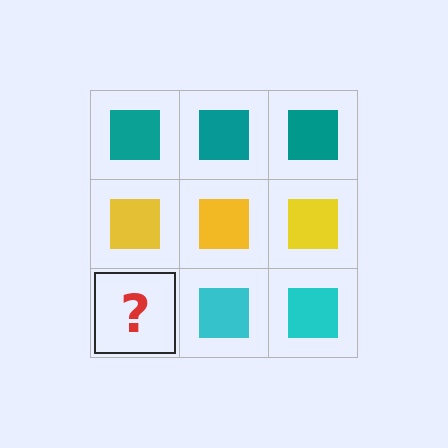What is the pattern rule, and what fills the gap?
The rule is that each row has a consistent color. The gap should be filled with a cyan square.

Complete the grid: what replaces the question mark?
The question mark should be replaced with a cyan square.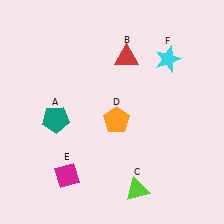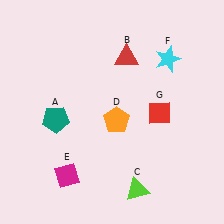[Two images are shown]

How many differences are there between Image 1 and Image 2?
There is 1 difference between the two images.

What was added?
A red diamond (G) was added in Image 2.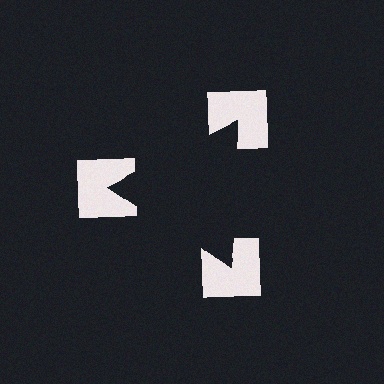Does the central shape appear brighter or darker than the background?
It typically appears slightly darker than the background, even though no actual brightness change is drawn.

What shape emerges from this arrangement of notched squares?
An illusory triangle — its edges are inferred from the aligned wedge cuts in the notched squares, not physically drawn.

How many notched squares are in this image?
There are 3 — one at each vertex of the illusory triangle.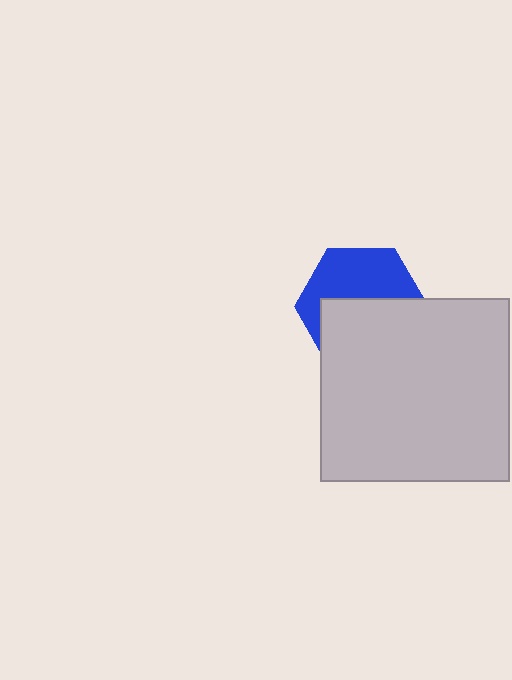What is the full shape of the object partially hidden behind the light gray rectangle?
The partially hidden object is a blue hexagon.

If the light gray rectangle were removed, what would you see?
You would see the complete blue hexagon.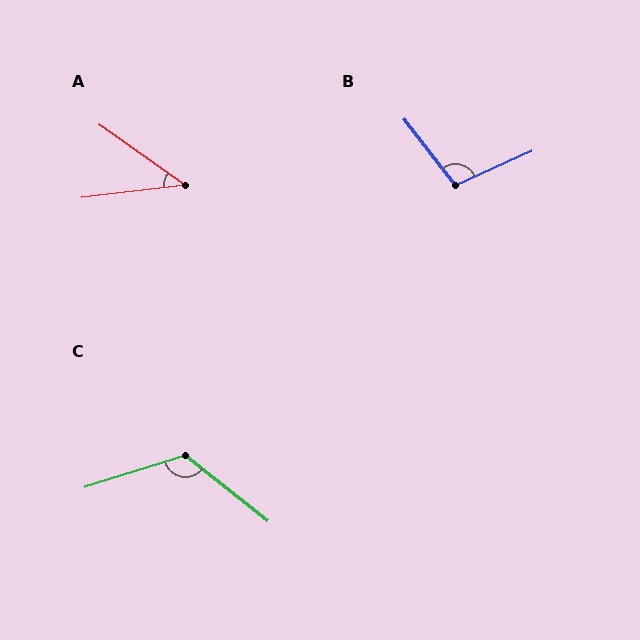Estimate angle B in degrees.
Approximately 104 degrees.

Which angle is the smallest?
A, at approximately 42 degrees.